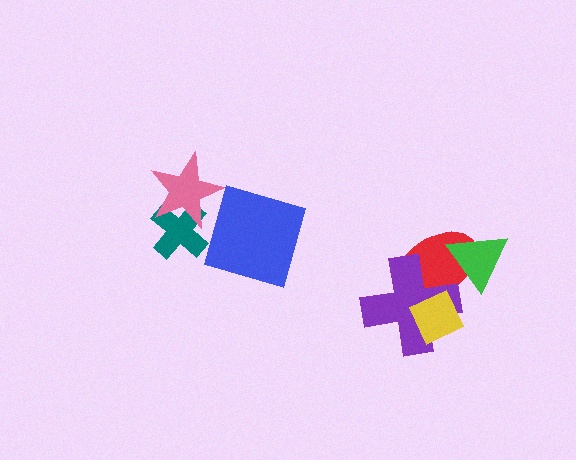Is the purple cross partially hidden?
Yes, it is partially covered by another shape.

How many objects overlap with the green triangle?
1 object overlaps with the green triangle.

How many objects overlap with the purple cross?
2 objects overlap with the purple cross.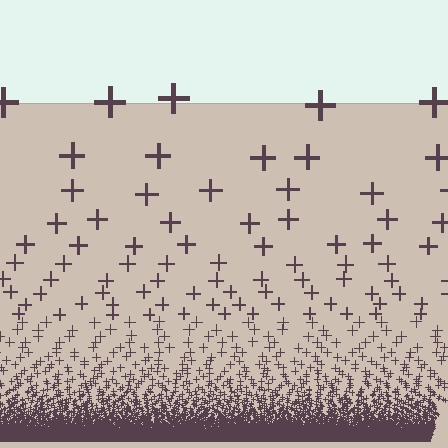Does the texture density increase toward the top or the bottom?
Density increases toward the bottom.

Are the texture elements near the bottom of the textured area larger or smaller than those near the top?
Smaller. The gradient is inverted — elements near the bottom are smaller and denser.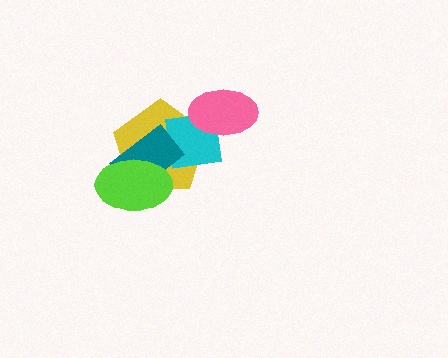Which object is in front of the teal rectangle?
The lime ellipse is in front of the teal rectangle.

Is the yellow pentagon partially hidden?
Yes, it is partially covered by another shape.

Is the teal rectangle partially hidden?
Yes, it is partially covered by another shape.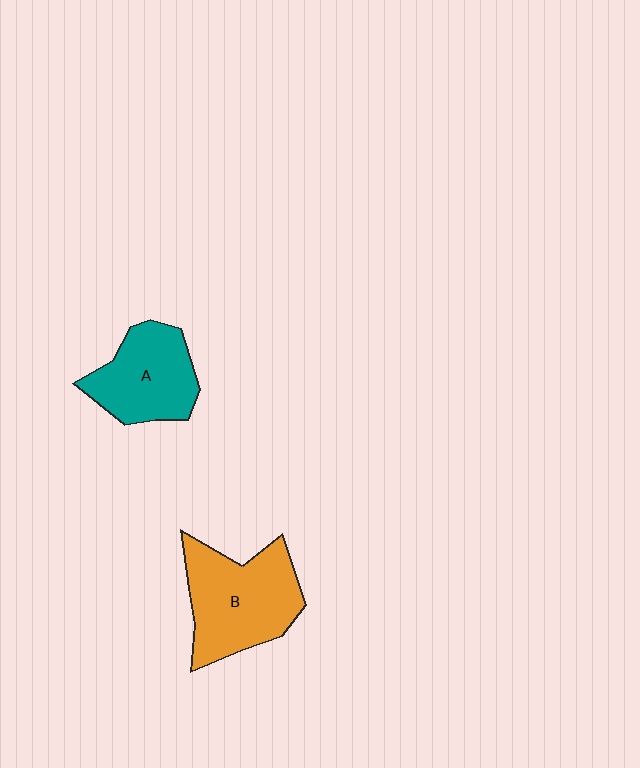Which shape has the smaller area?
Shape A (teal).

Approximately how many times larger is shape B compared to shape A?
Approximately 1.3 times.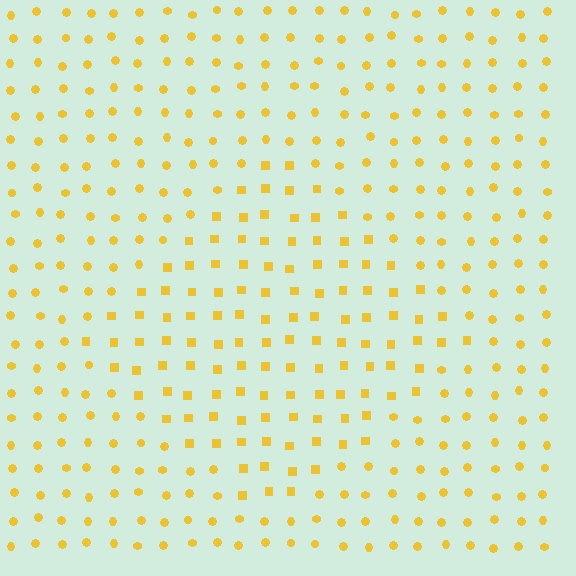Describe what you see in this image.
The image is filled with small yellow elements arranged in a uniform grid. A diamond-shaped region contains squares, while the surrounding area contains circles. The boundary is defined purely by the change in element shape.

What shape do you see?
I see a diamond.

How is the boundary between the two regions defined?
The boundary is defined by a change in element shape: squares inside vs. circles outside. All elements share the same color and spacing.